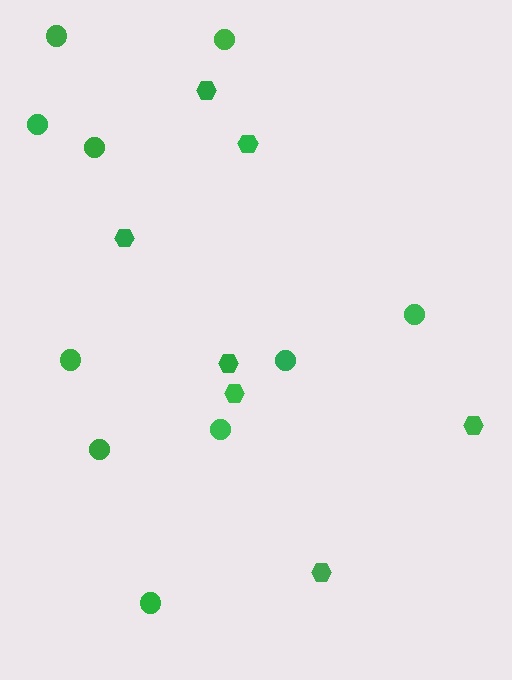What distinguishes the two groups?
There are 2 groups: one group of hexagons (7) and one group of circles (10).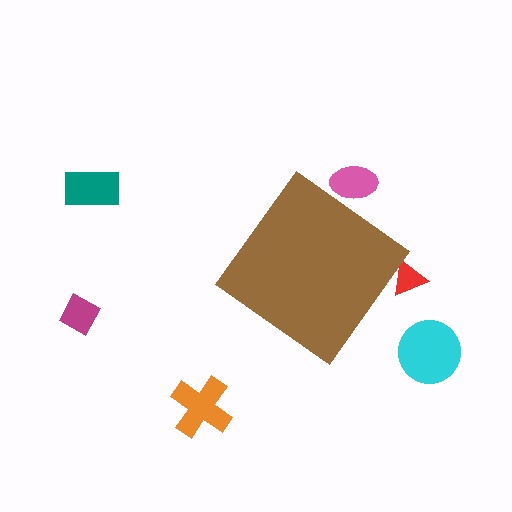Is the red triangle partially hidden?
Yes, the red triangle is partially hidden behind the brown diamond.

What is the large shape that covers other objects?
A brown diamond.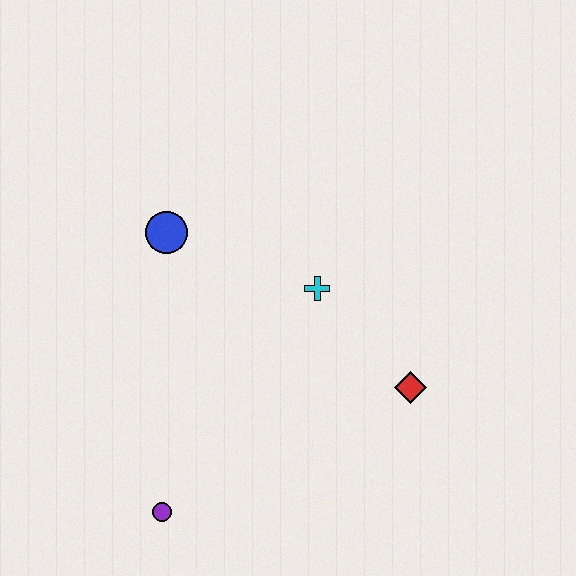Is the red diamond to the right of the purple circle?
Yes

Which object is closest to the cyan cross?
The red diamond is closest to the cyan cross.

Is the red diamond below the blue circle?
Yes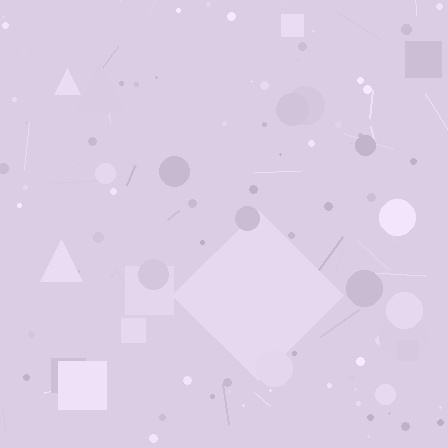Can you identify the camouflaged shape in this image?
The camouflaged shape is a diamond.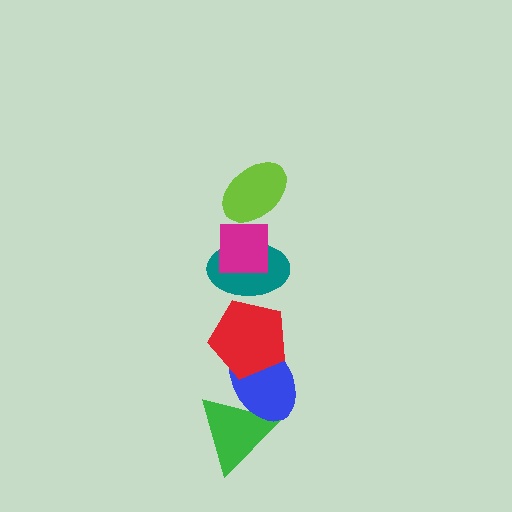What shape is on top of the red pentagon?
The teal ellipse is on top of the red pentagon.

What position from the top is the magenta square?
The magenta square is 2nd from the top.